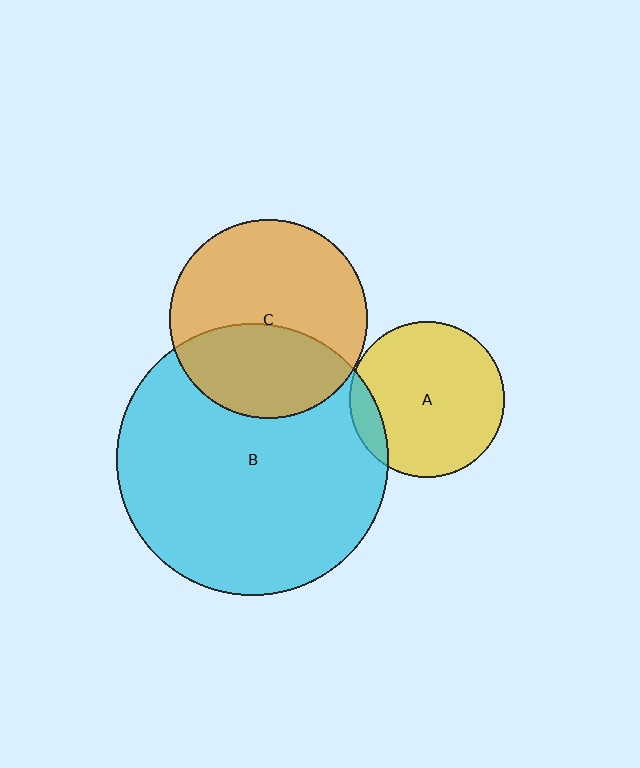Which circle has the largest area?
Circle B (cyan).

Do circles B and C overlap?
Yes.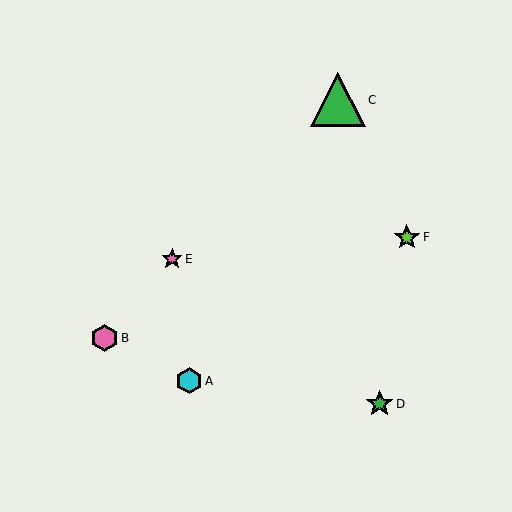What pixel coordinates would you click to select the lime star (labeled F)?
Click at (407, 237) to select the lime star F.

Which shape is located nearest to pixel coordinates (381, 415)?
The green star (labeled D) at (380, 404) is nearest to that location.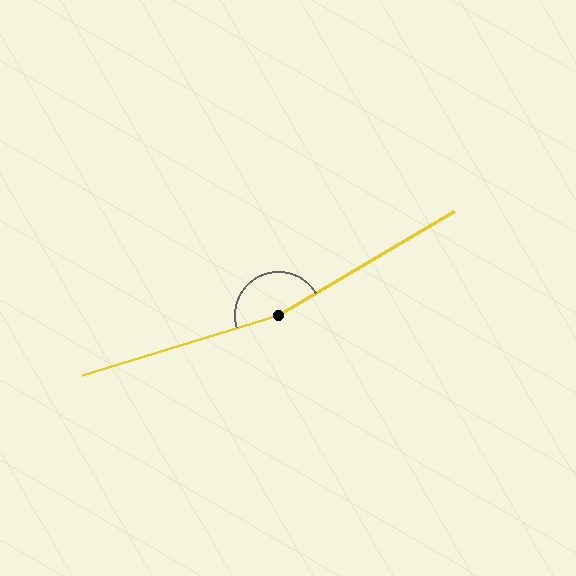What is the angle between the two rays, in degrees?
Approximately 166 degrees.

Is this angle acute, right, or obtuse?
It is obtuse.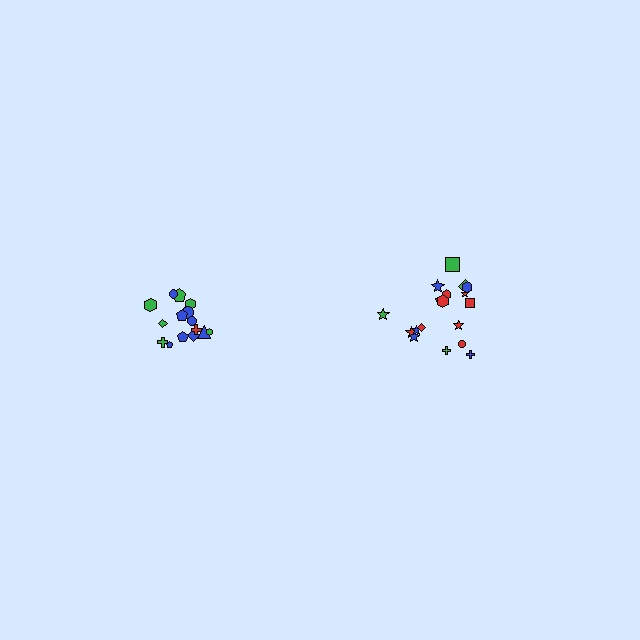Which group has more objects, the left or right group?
The right group.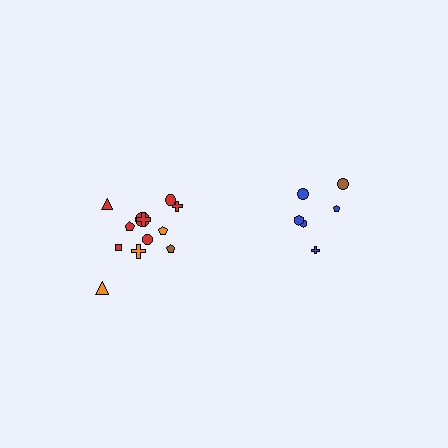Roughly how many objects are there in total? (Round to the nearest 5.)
Roughly 20 objects in total.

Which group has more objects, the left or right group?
The left group.